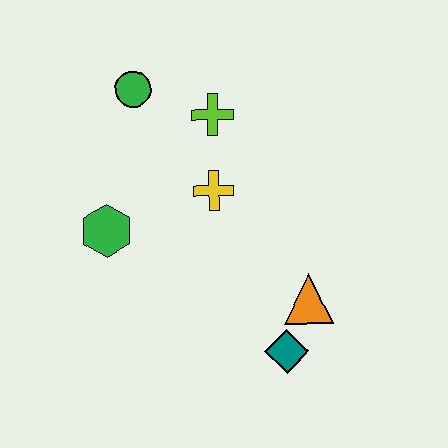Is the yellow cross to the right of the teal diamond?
No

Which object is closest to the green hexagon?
The yellow cross is closest to the green hexagon.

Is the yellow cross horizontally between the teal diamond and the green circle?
Yes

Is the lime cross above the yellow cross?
Yes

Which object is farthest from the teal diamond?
The green circle is farthest from the teal diamond.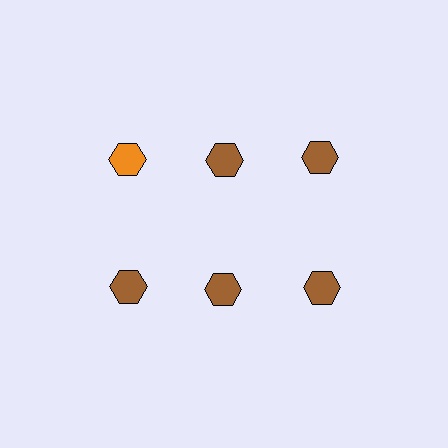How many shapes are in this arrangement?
There are 6 shapes arranged in a grid pattern.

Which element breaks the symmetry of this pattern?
The orange hexagon in the top row, leftmost column breaks the symmetry. All other shapes are brown hexagons.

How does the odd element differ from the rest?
It has a different color: orange instead of brown.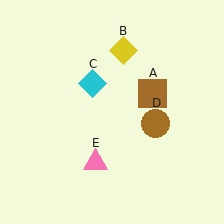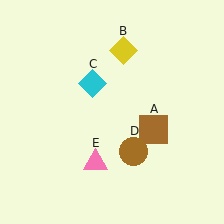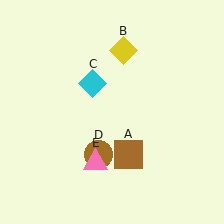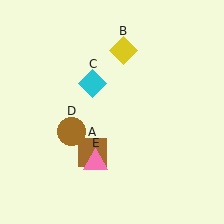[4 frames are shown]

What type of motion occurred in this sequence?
The brown square (object A), brown circle (object D) rotated clockwise around the center of the scene.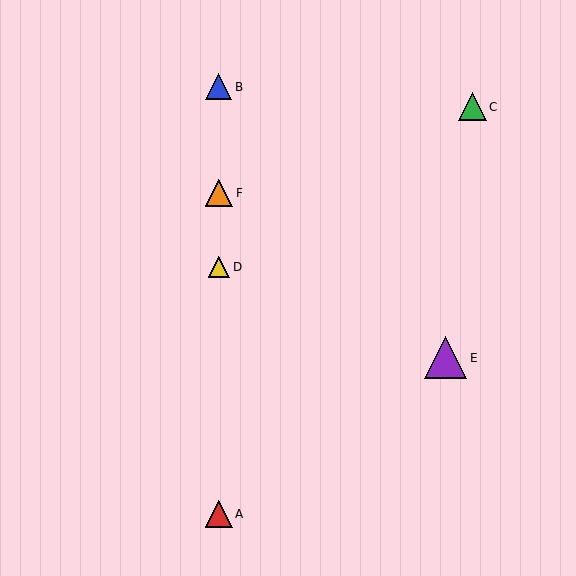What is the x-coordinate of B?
Object B is at x≈219.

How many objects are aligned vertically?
4 objects (A, B, D, F) are aligned vertically.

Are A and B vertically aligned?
Yes, both are at x≈219.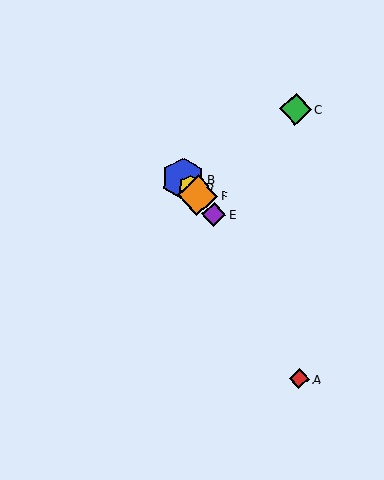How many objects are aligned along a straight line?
4 objects (B, D, E, F) are aligned along a straight line.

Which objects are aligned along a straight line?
Objects B, D, E, F are aligned along a straight line.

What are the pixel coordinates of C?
Object C is at (295, 109).